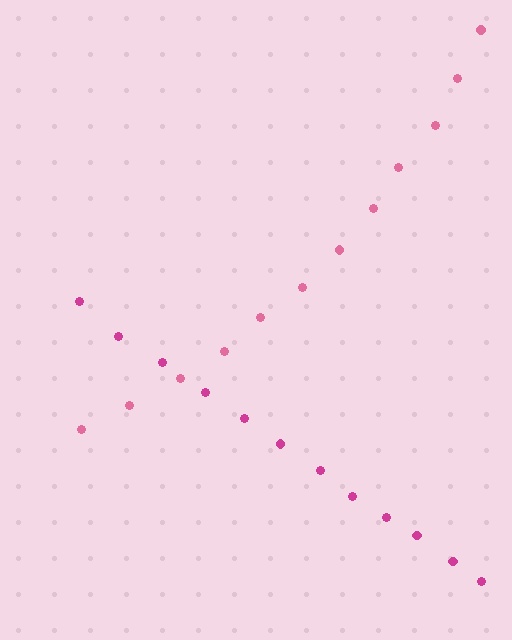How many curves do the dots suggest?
There are 2 distinct paths.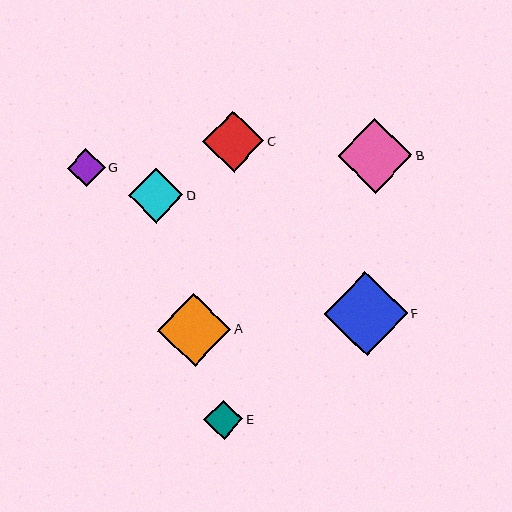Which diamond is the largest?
Diamond F is the largest with a size of approximately 84 pixels.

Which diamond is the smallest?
Diamond G is the smallest with a size of approximately 38 pixels.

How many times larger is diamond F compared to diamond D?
Diamond F is approximately 1.6 times the size of diamond D.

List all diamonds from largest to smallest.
From largest to smallest: F, B, A, C, D, E, G.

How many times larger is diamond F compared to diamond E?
Diamond F is approximately 2.2 times the size of diamond E.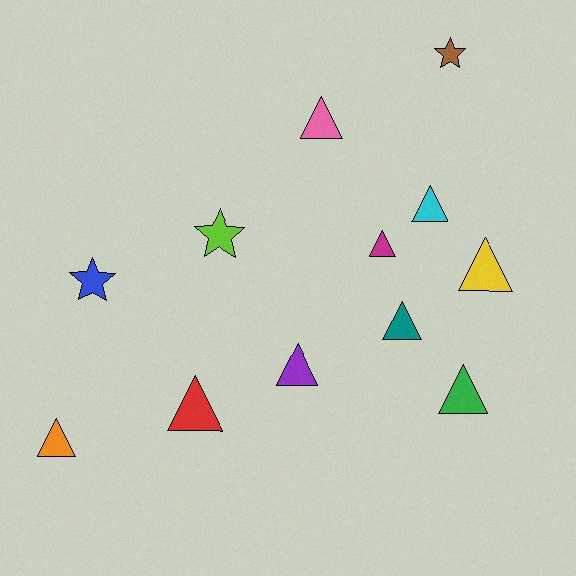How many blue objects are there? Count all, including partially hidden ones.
There is 1 blue object.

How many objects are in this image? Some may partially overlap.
There are 12 objects.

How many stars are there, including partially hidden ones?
There are 3 stars.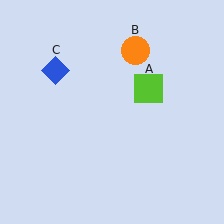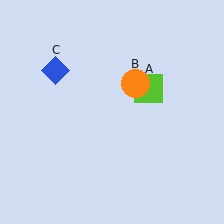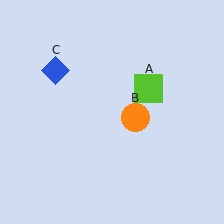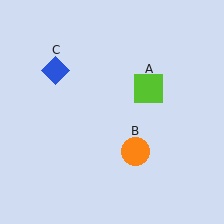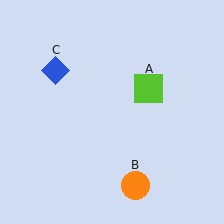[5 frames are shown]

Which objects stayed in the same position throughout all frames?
Lime square (object A) and blue diamond (object C) remained stationary.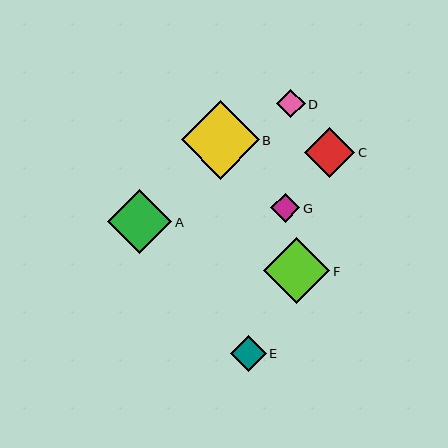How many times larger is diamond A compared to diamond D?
Diamond A is approximately 2.3 times the size of diamond D.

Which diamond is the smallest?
Diamond D is the smallest with a size of approximately 28 pixels.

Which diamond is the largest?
Diamond B is the largest with a size of approximately 78 pixels.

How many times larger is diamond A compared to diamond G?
Diamond A is approximately 2.2 times the size of diamond G.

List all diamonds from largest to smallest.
From largest to smallest: B, F, A, C, E, G, D.